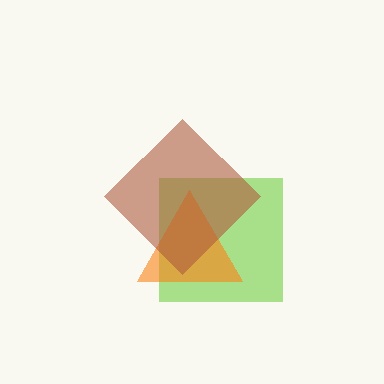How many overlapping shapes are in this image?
There are 3 overlapping shapes in the image.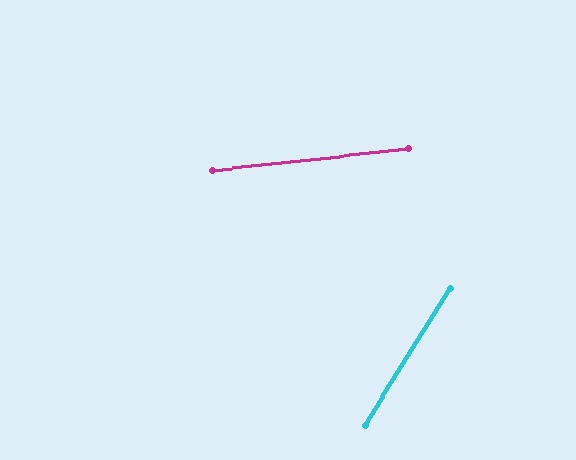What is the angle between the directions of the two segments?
Approximately 52 degrees.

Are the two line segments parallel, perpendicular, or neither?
Neither parallel nor perpendicular — they differ by about 52°.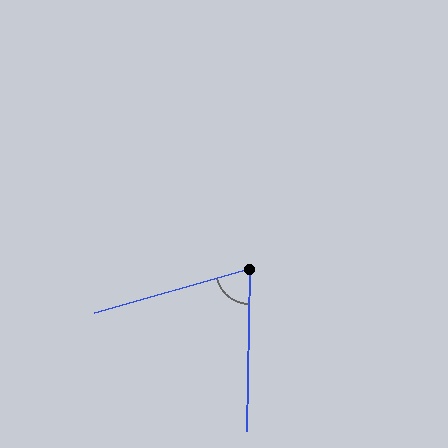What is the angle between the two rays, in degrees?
Approximately 73 degrees.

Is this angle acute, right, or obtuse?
It is acute.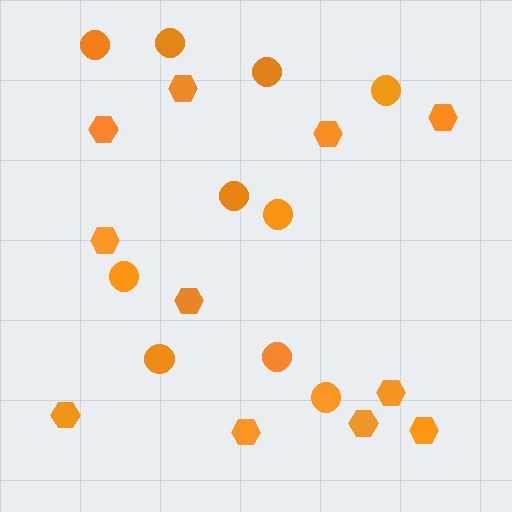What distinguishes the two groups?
There are 2 groups: one group of hexagons (11) and one group of circles (10).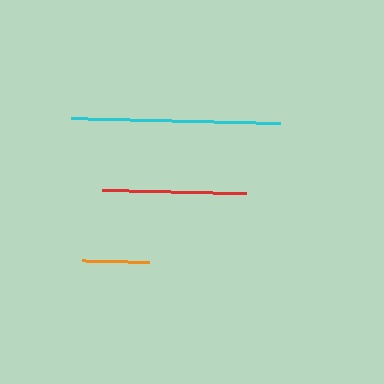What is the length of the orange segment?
The orange segment is approximately 67 pixels long.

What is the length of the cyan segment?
The cyan segment is approximately 209 pixels long.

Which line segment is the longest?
The cyan line is the longest at approximately 209 pixels.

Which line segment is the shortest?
The orange line is the shortest at approximately 67 pixels.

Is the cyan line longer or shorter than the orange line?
The cyan line is longer than the orange line.